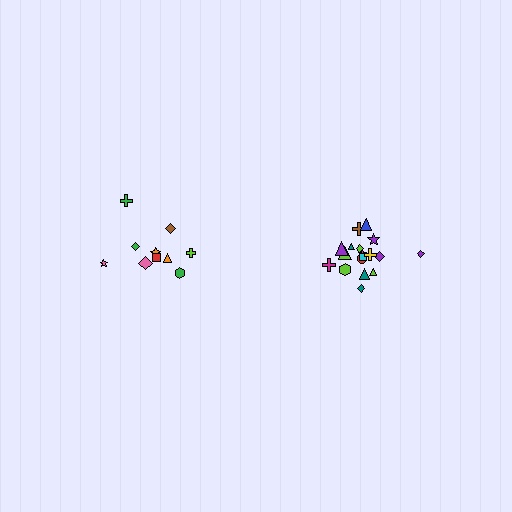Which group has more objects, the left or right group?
The right group.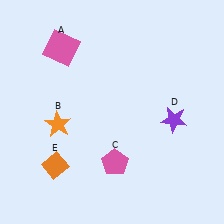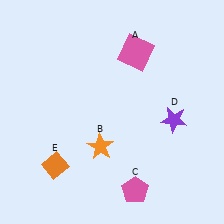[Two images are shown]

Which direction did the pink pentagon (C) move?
The pink pentagon (C) moved down.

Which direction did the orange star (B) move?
The orange star (B) moved right.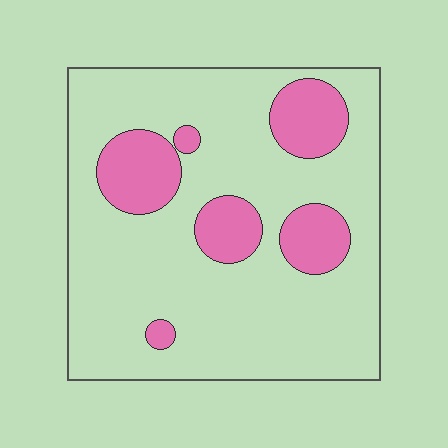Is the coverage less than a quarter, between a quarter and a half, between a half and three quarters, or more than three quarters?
Less than a quarter.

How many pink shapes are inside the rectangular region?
6.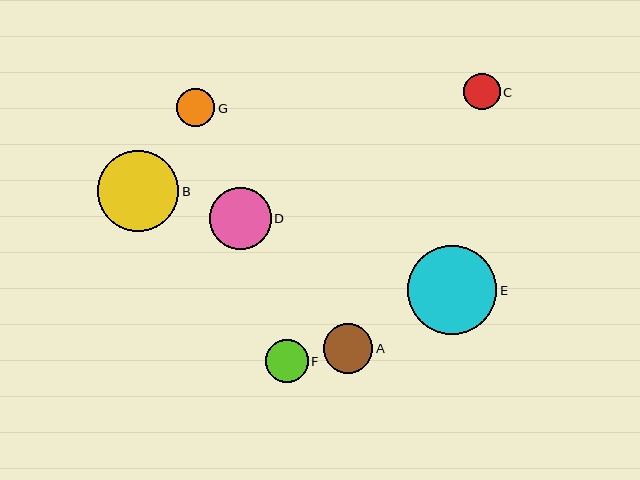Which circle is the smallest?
Circle C is the smallest with a size of approximately 37 pixels.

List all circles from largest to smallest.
From largest to smallest: E, B, D, A, F, G, C.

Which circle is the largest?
Circle E is the largest with a size of approximately 89 pixels.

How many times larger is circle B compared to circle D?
Circle B is approximately 1.3 times the size of circle D.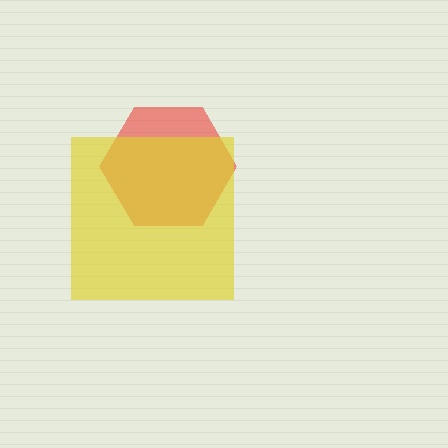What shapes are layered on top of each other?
The layered shapes are: a red hexagon, a yellow square.